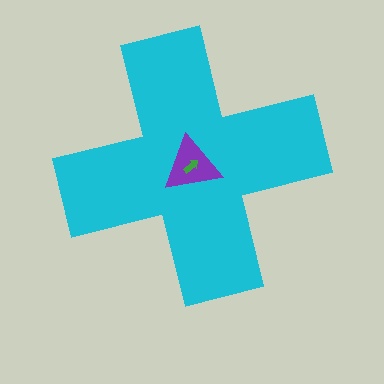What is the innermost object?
The green arrow.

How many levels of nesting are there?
3.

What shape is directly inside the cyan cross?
The purple triangle.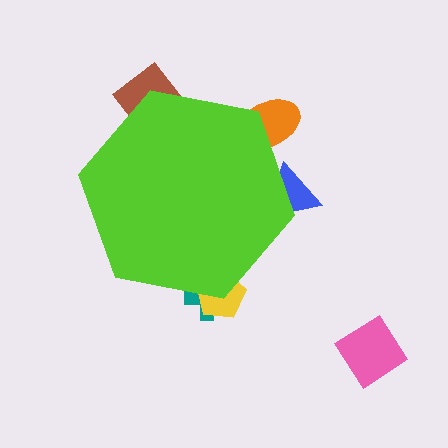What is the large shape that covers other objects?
A lime hexagon.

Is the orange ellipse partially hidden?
Yes, the orange ellipse is partially hidden behind the lime hexagon.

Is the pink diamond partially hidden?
No, the pink diamond is fully visible.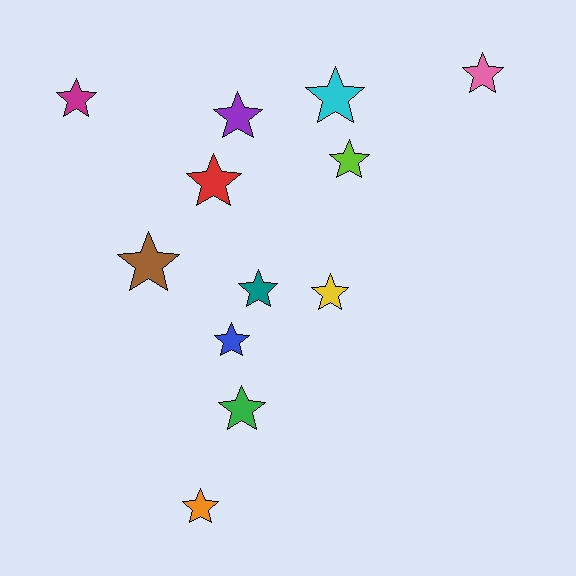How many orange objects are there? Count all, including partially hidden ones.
There is 1 orange object.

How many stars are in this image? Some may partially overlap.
There are 12 stars.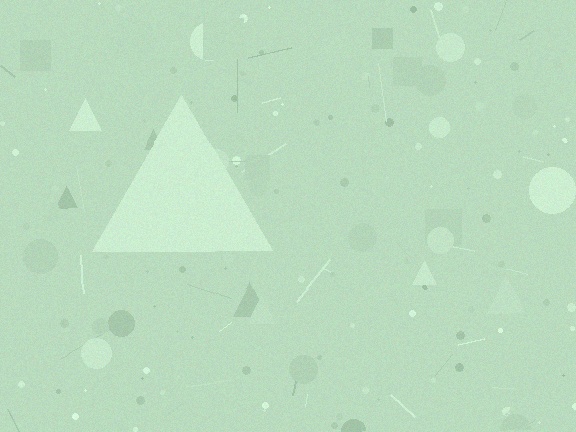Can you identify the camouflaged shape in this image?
The camouflaged shape is a triangle.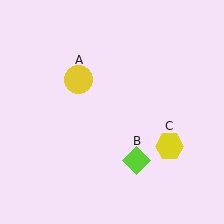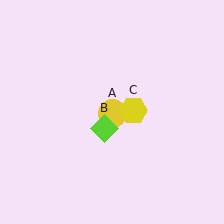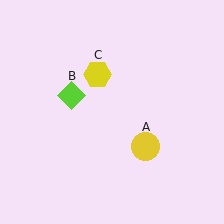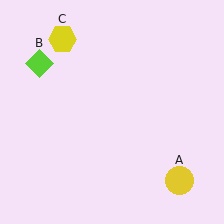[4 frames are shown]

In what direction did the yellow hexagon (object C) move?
The yellow hexagon (object C) moved up and to the left.